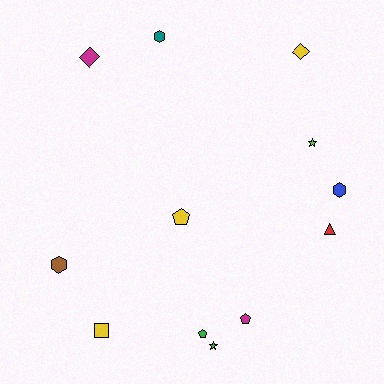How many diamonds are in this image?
There are 2 diamonds.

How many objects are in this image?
There are 12 objects.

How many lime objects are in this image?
There is 1 lime object.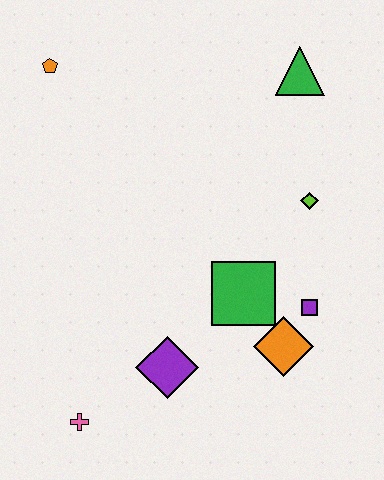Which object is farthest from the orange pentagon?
The orange diamond is farthest from the orange pentagon.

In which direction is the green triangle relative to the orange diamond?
The green triangle is above the orange diamond.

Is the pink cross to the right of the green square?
No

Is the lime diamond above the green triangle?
No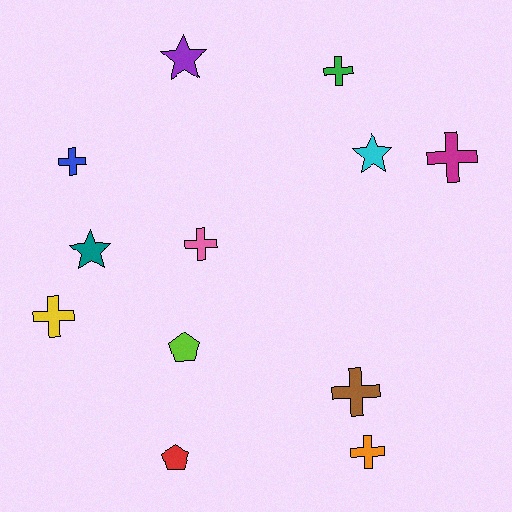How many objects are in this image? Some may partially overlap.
There are 12 objects.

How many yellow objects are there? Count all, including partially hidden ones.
There is 1 yellow object.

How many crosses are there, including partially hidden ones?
There are 7 crosses.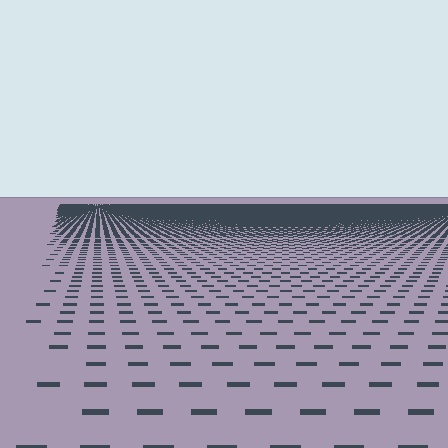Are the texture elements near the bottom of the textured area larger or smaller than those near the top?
Larger. Near the bottom, elements are closer to the viewer and appear at a bigger on-screen size.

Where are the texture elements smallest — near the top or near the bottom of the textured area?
Near the top.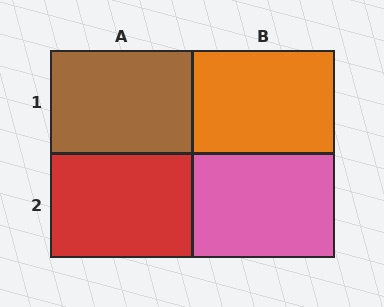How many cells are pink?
1 cell is pink.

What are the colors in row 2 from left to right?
Red, pink.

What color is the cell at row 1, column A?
Brown.